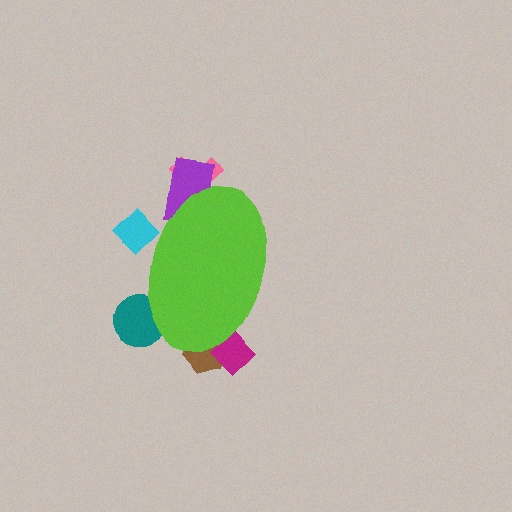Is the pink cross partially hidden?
Yes, the pink cross is partially hidden behind the lime ellipse.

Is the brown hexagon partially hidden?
Yes, the brown hexagon is partially hidden behind the lime ellipse.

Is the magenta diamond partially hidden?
Yes, the magenta diamond is partially hidden behind the lime ellipse.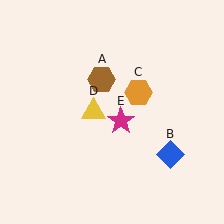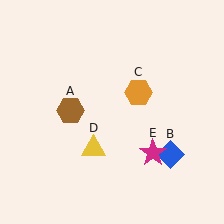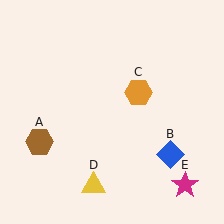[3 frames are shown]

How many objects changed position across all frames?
3 objects changed position: brown hexagon (object A), yellow triangle (object D), magenta star (object E).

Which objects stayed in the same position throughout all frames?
Blue diamond (object B) and orange hexagon (object C) remained stationary.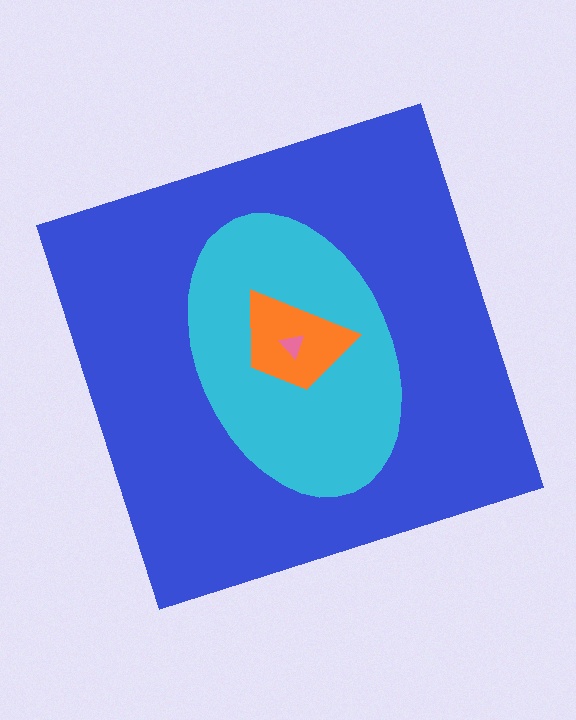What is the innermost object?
The pink triangle.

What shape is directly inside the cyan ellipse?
The orange trapezoid.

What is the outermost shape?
The blue square.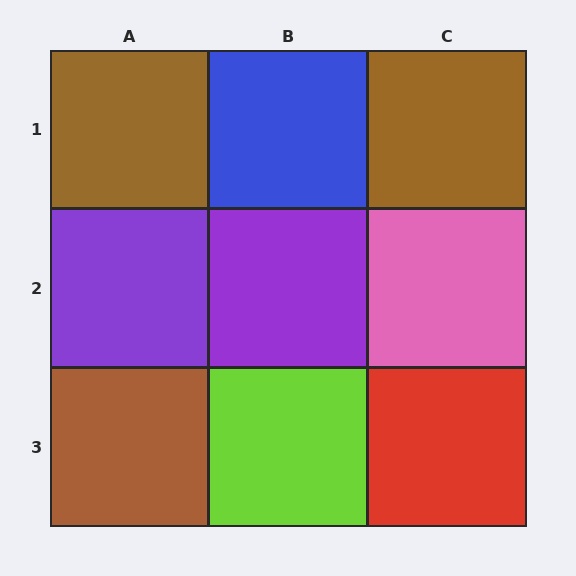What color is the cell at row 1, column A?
Brown.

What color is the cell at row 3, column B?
Lime.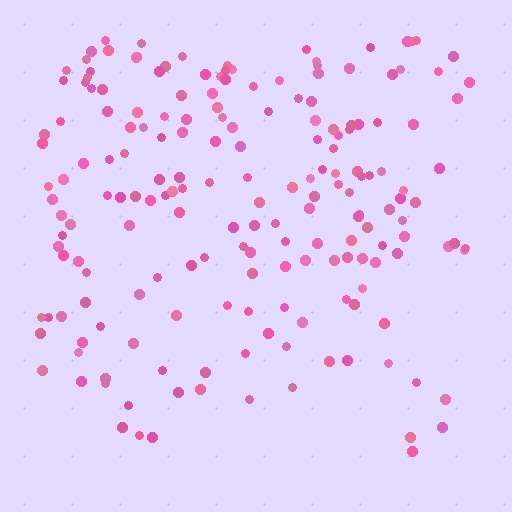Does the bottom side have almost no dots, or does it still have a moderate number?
Still a moderate number, just noticeably fewer than the top.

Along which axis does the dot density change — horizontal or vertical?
Vertical.